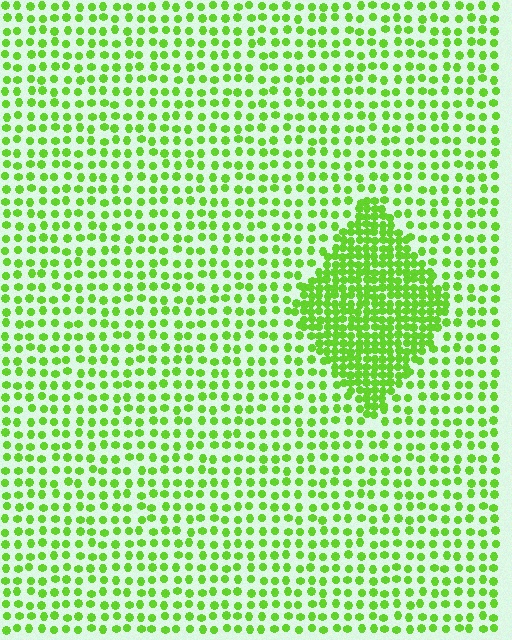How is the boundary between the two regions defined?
The boundary is defined by a change in element density (approximately 2.4x ratio). All elements are the same color, size, and shape.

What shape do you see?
I see a diamond.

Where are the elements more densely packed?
The elements are more densely packed inside the diamond boundary.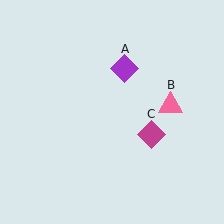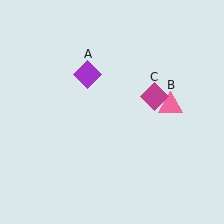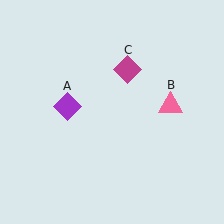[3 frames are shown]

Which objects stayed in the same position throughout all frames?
Pink triangle (object B) remained stationary.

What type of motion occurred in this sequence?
The purple diamond (object A), magenta diamond (object C) rotated counterclockwise around the center of the scene.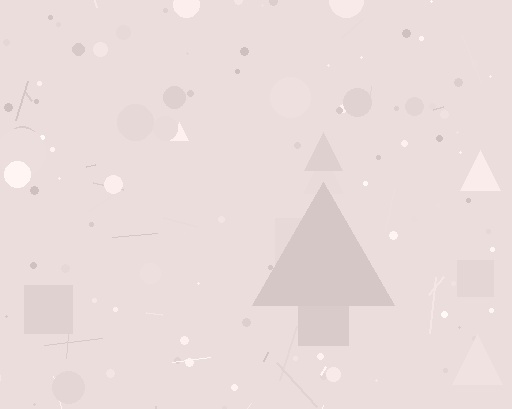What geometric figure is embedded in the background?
A triangle is embedded in the background.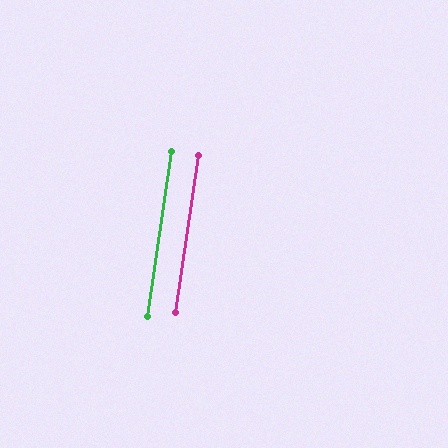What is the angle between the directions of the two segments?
Approximately 0 degrees.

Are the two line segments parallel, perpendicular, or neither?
Parallel — their directions differ by only 0.1°.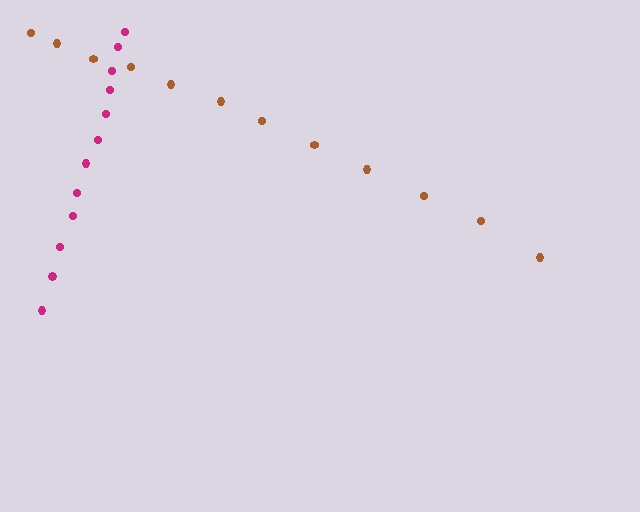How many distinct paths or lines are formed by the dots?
There are 2 distinct paths.